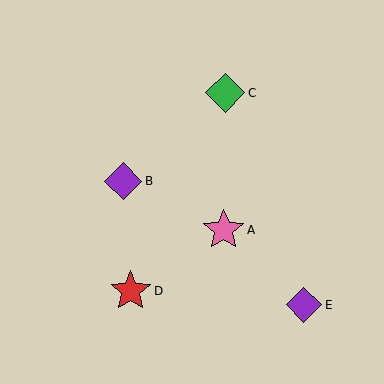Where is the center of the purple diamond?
The center of the purple diamond is at (123, 181).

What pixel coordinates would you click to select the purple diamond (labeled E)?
Click at (304, 305) to select the purple diamond E.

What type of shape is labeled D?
Shape D is a red star.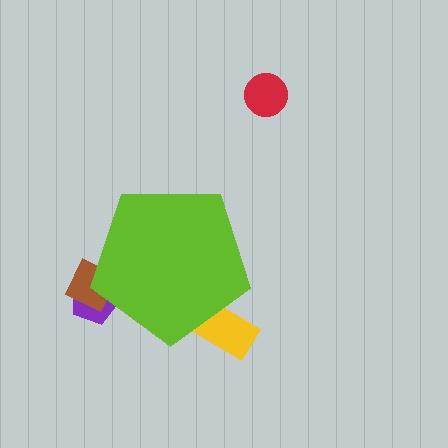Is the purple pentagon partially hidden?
Yes, the purple pentagon is partially hidden behind the lime pentagon.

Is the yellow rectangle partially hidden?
Yes, the yellow rectangle is partially hidden behind the lime pentagon.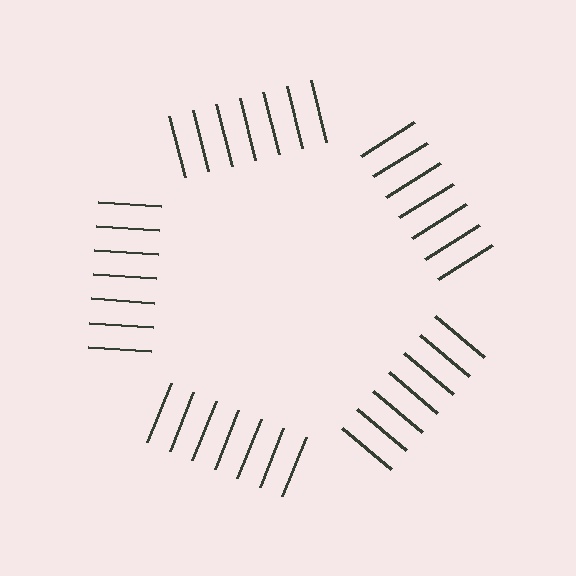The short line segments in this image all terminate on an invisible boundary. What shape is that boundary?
An illusory pentagon — the line segments terminate on its edges but no continuous stroke is drawn.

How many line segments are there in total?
35 — 7 along each of the 5 edges.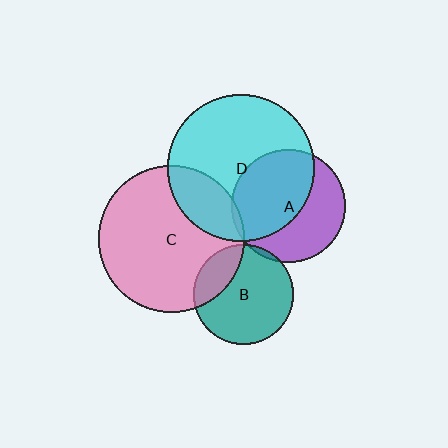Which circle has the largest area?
Circle D (cyan).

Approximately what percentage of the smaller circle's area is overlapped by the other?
Approximately 25%.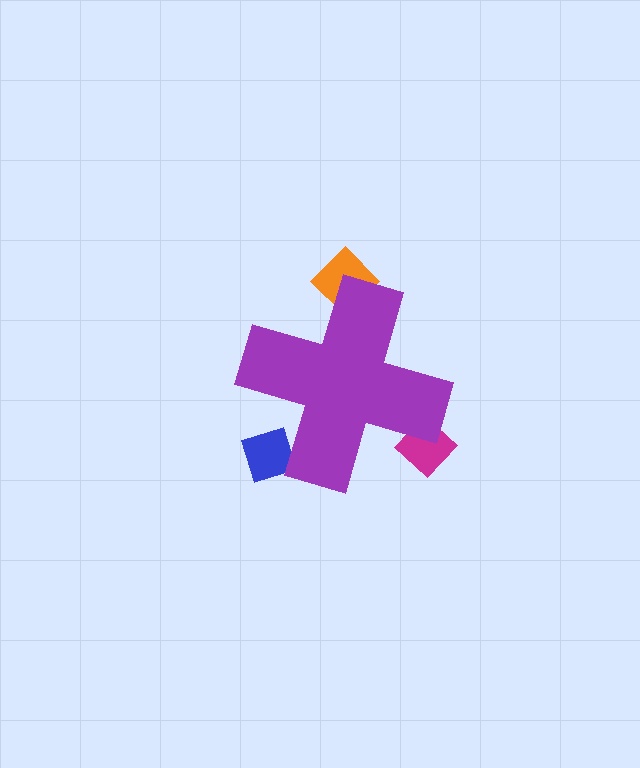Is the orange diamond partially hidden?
Yes, the orange diamond is partially hidden behind the purple cross.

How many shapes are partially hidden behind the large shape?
3 shapes are partially hidden.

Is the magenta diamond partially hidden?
Yes, the magenta diamond is partially hidden behind the purple cross.